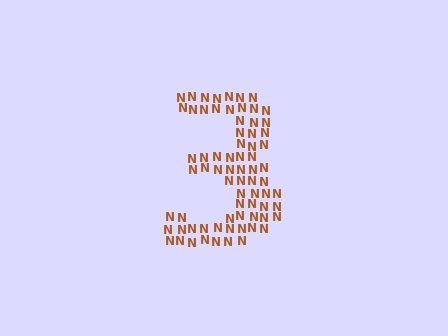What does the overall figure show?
The overall figure shows the digit 3.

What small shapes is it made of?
It is made of small letter N's.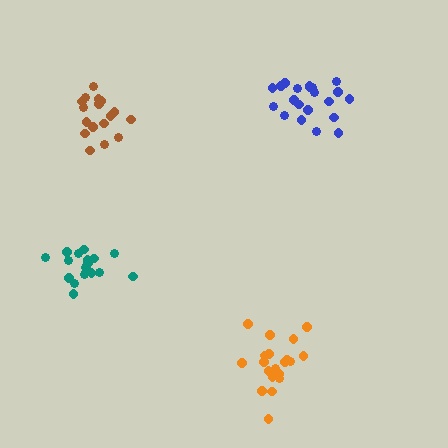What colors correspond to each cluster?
The clusters are colored: brown, teal, blue, orange.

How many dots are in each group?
Group 1: 17 dots, Group 2: 18 dots, Group 3: 21 dots, Group 4: 21 dots (77 total).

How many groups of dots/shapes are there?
There are 4 groups.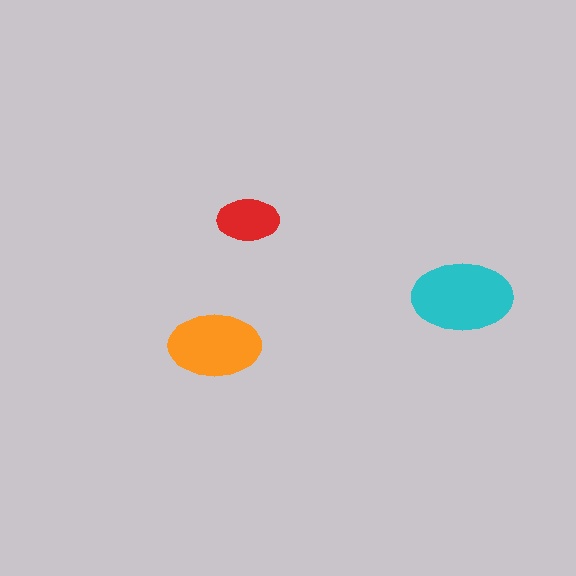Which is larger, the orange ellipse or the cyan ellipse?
The cyan one.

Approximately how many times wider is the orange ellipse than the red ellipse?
About 1.5 times wider.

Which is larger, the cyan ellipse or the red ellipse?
The cyan one.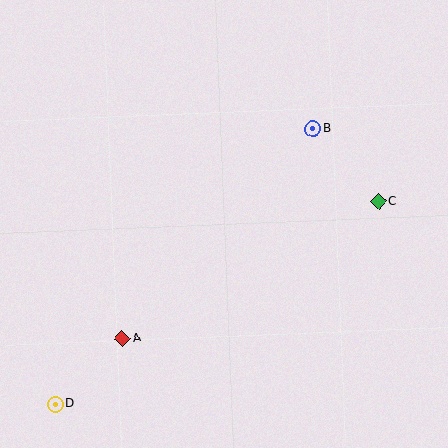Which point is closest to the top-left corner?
Point B is closest to the top-left corner.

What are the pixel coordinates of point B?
Point B is at (313, 129).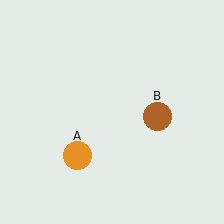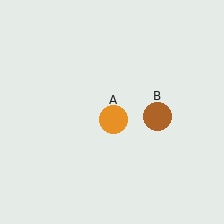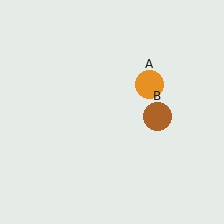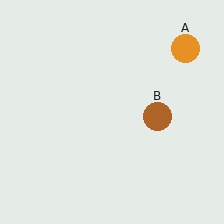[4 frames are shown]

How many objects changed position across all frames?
1 object changed position: orange circle (object A).